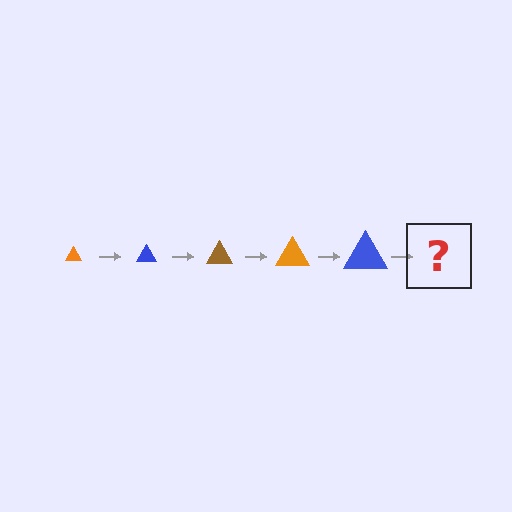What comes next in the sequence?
The next element should be a brown triangle, larger than the previous one.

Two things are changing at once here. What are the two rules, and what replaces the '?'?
The two rules are that the triangle grows larger each step and the color cycles through orange, blue, and brown. The '?' should be a brown triangle, larger than the previous one.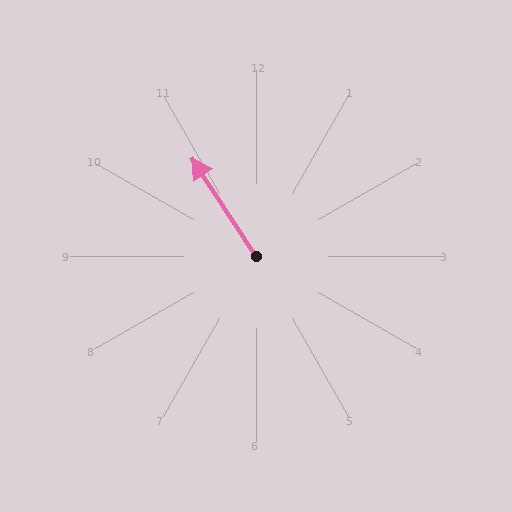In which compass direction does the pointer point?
Northwest.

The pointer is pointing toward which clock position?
Roughly 11 o'clock.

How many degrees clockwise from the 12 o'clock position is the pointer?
Approximately 327 degrees.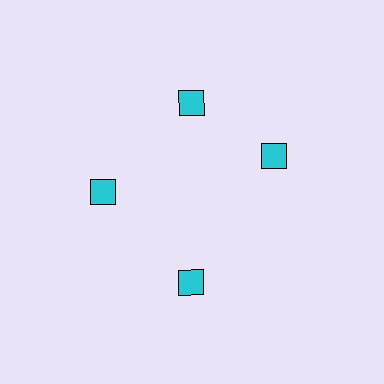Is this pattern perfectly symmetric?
No. The 4 cyan squares are arranged in a ring, but one element near the 3 o'clock position is rotated out of alignment along the ring, breaking the 4-fold rotational symmetry.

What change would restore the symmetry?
The symmetry would be restored by rotating it back into even spacing with its neighbors so that all 4 squares sit at equal angles and equal distance from the center.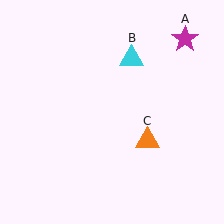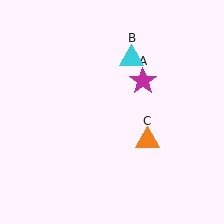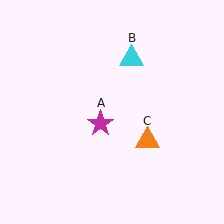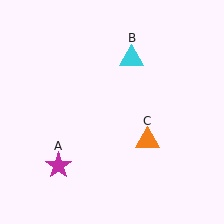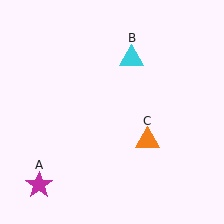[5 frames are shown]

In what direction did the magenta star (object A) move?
The magenta star (object A) moved down and to the left.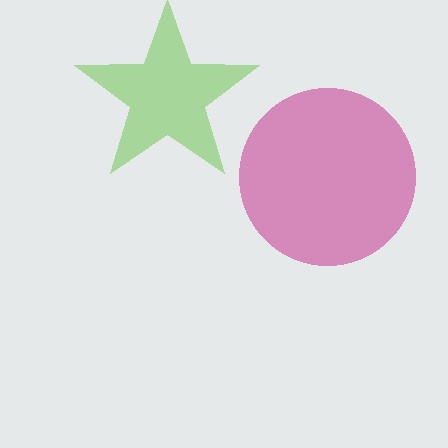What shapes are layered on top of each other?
The layered shapes are: a lime star, a magenta circle.